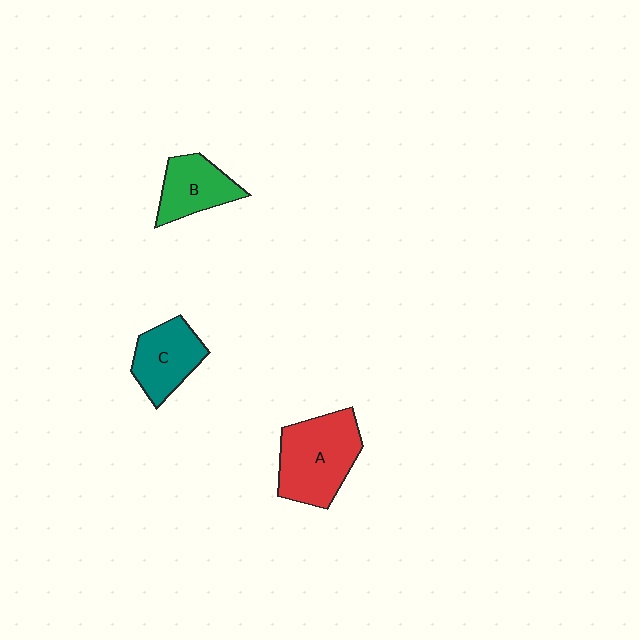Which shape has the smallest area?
Shape B (green).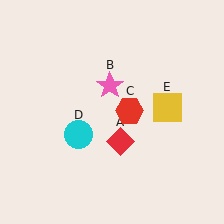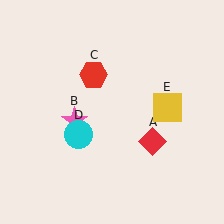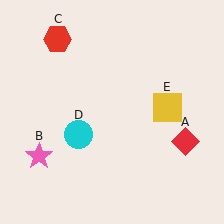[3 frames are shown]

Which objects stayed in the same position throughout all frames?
Cyan circle (object D) and yellow square (object E) remained stationary.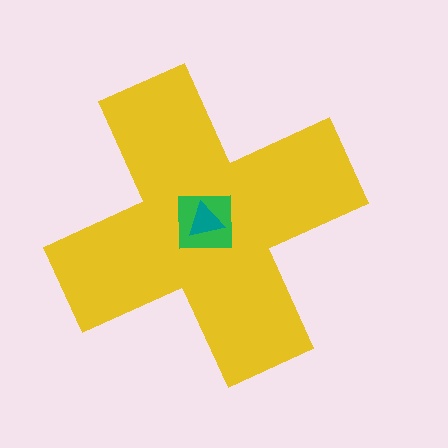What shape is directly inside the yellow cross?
The green square.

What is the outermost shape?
The yellow cross.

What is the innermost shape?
The teal triangle.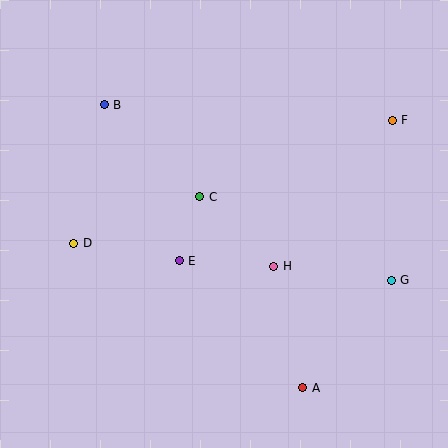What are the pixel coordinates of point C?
Point C is at (200, 197).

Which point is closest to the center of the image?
Point C at (200, 197) is closest to the center.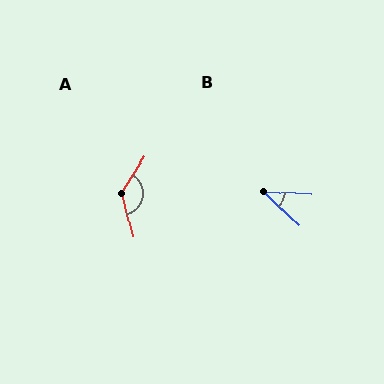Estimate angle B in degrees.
Approximately 41 degrees.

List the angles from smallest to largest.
B (41°), A (133°).